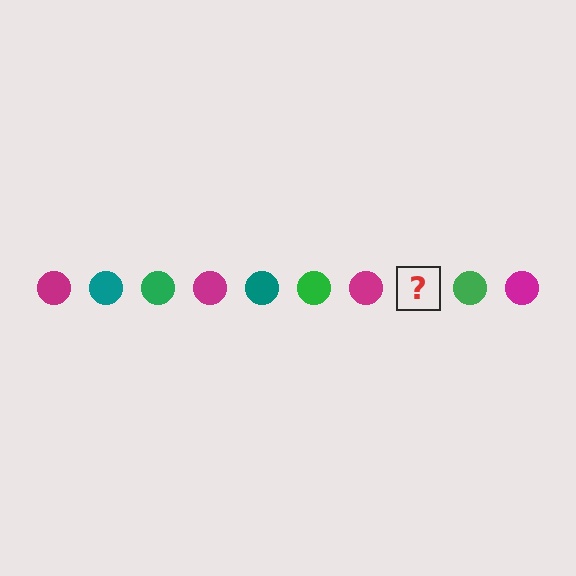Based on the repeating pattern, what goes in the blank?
The blank should be a teal circle.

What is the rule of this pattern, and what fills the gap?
The rule is that the pattern cycles through magenta, teal, green circles. The gap should be filled with a teal circle.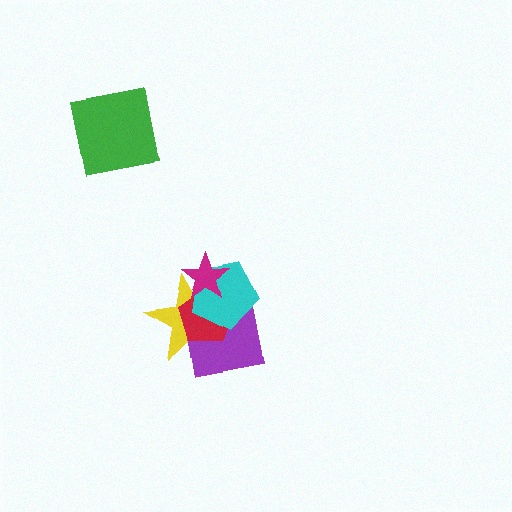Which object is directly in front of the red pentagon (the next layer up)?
The cyan pentagon is directly in front of the red pentagon.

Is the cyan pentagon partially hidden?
Yes, it is partially covered by another shape.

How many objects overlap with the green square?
0 objects overlap with the green square.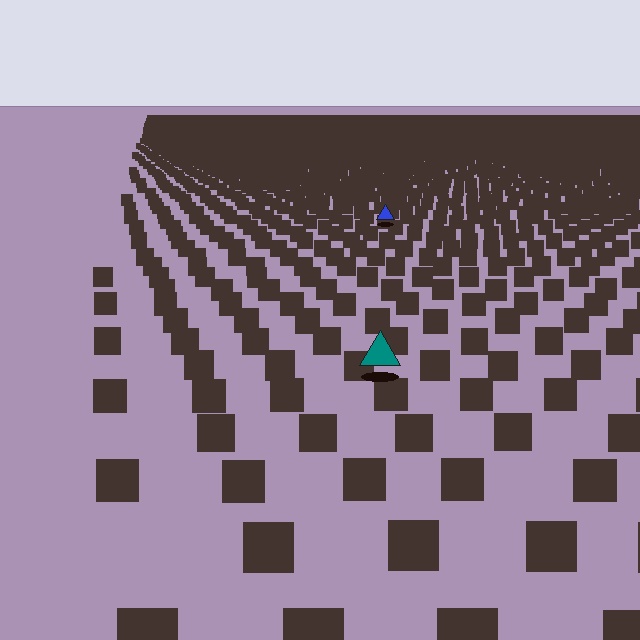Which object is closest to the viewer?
The teal triangle is closest. The texture marks near it are larger and more spread out.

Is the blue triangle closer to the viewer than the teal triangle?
No. The teal triangle is closer — you can tell from the texture gradient: the ground texture is coarser near it.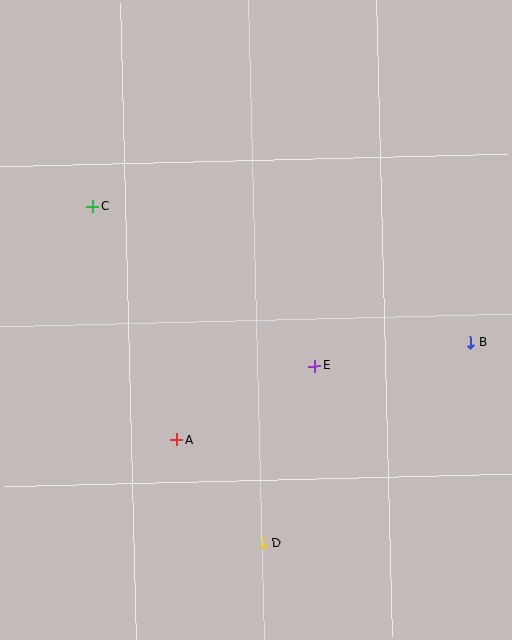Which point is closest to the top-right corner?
Point B is closest to the top-right corner.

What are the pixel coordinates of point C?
Point C is at (93, 206).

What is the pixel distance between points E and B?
The distance between E and B is 157 pixels.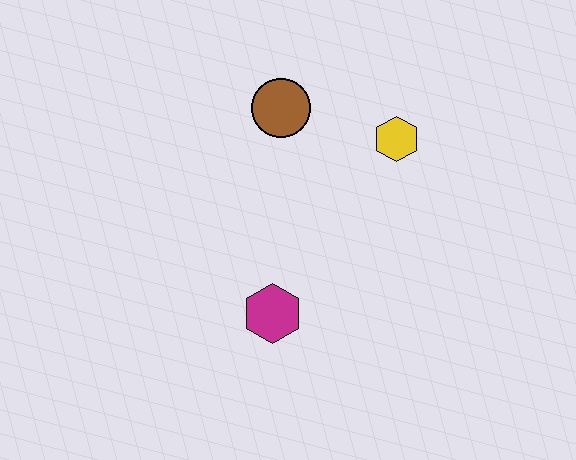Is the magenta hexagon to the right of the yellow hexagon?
No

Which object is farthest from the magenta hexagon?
The yellow hexagon is farthest from the magenta hexagon.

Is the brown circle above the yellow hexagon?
Yes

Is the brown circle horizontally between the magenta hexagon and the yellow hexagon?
Yes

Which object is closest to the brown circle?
The yellow hexagon is closest to the brown circle.